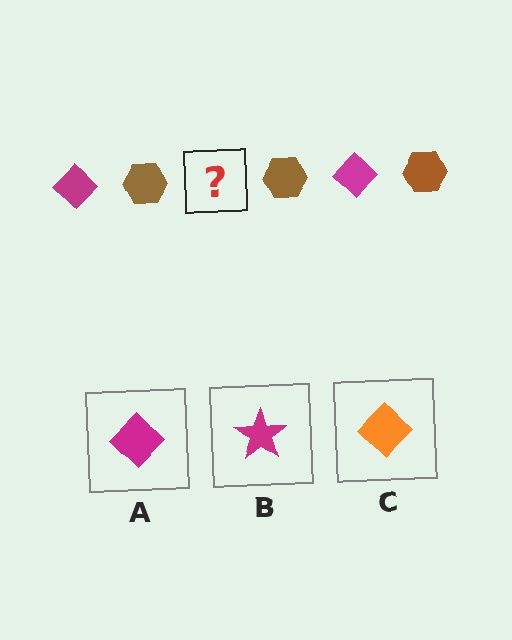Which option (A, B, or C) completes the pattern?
A.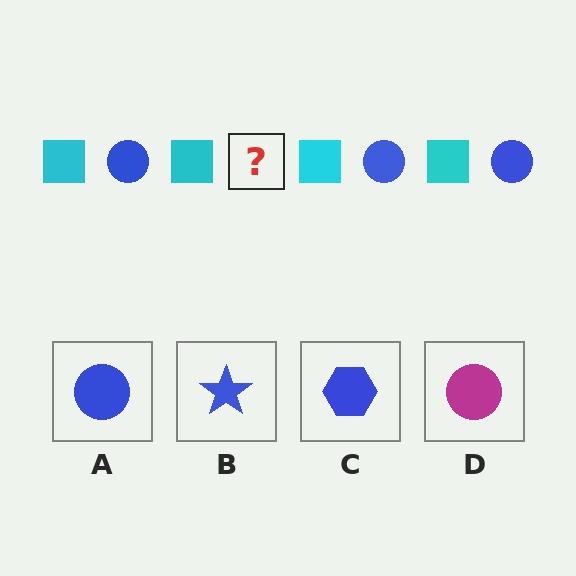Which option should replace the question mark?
Option A.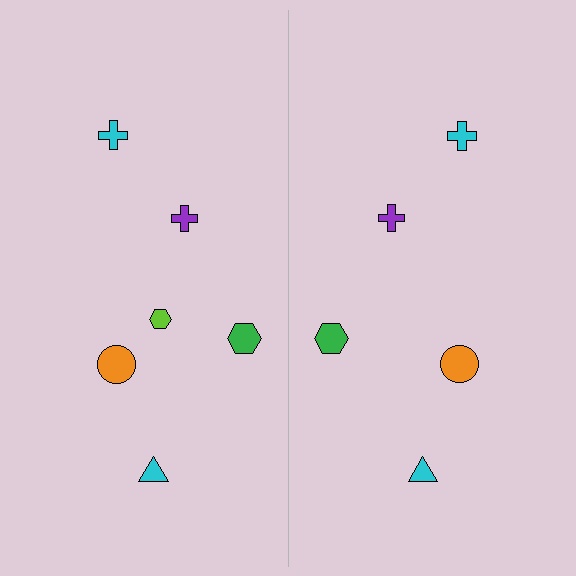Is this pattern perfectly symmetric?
No, the pattern is not perfectly symmetric. A lime hexagon is missing from the right side.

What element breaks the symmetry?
A lime hexagon is missing from the right side.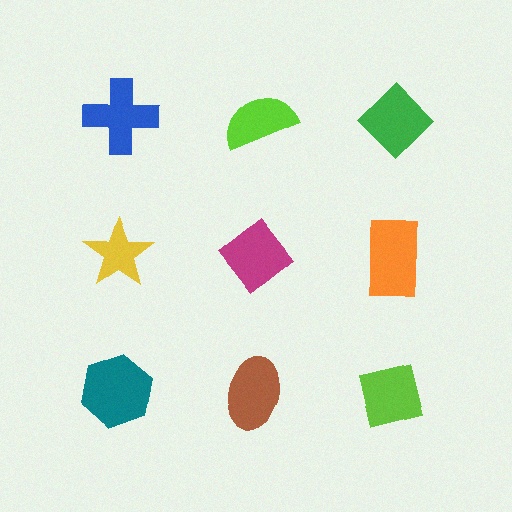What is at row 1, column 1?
A blue cross.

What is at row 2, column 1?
A yellow star.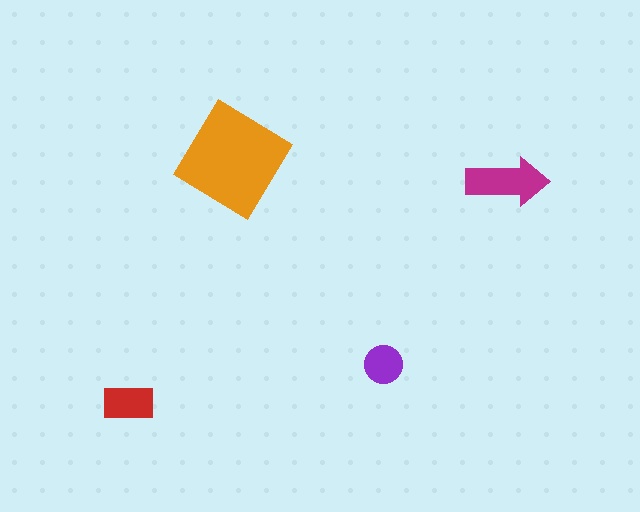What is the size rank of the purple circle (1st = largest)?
4th.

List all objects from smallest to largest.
The purple circle, the red rectangle, the magenta arrow, the orange diamond.